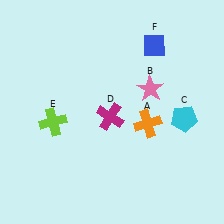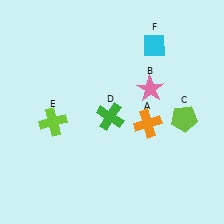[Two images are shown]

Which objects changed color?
C changed from cyan to lime. D changed from magenta to green. F changed from blue to cyan.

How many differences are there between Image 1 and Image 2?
There are 3 differences between the two images.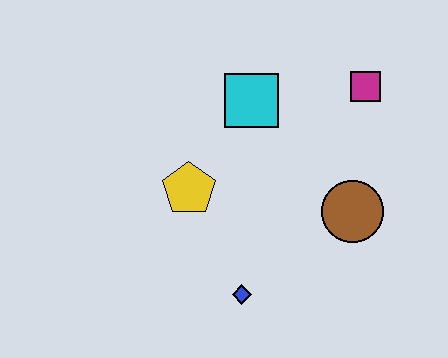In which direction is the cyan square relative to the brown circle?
The cyan square is above the brown circle.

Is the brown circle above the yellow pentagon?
No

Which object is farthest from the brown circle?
The yellow pentagon is farthest from the brown circle.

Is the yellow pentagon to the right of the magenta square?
No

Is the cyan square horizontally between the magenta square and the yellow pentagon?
Yes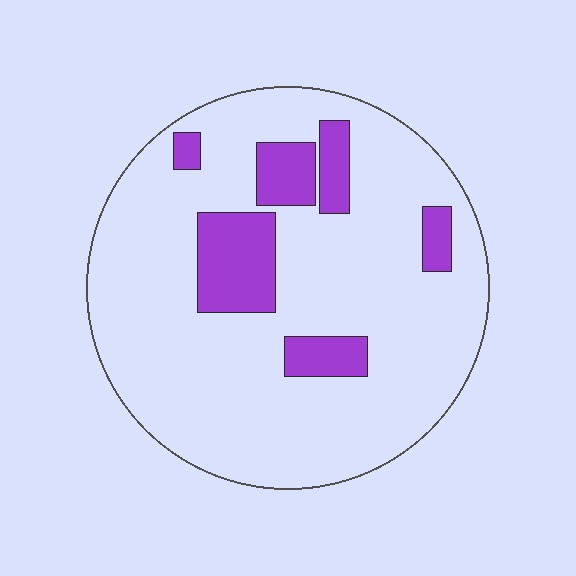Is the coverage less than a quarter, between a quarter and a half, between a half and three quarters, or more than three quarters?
Less than a quarter.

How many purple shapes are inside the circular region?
6.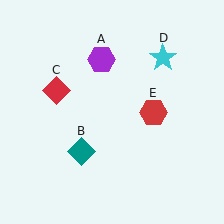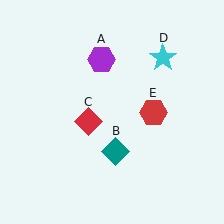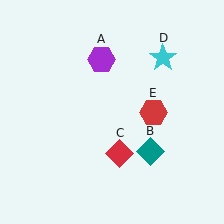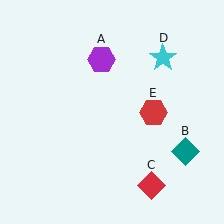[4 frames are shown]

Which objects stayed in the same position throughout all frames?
Purple hexagon (object A) and cyan star (object D) and red hexagon (object E) remained stationary.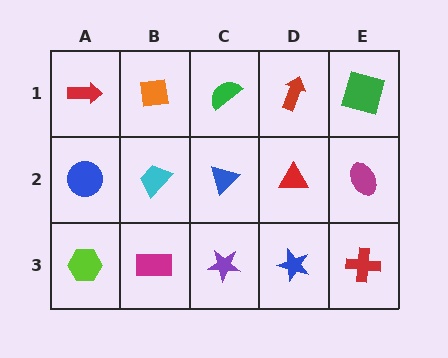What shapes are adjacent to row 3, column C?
A blue triangle (row 2, column C), a magenta rectangle (row 3, column B), a blue star (row 3, column D).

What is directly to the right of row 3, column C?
A blue star.